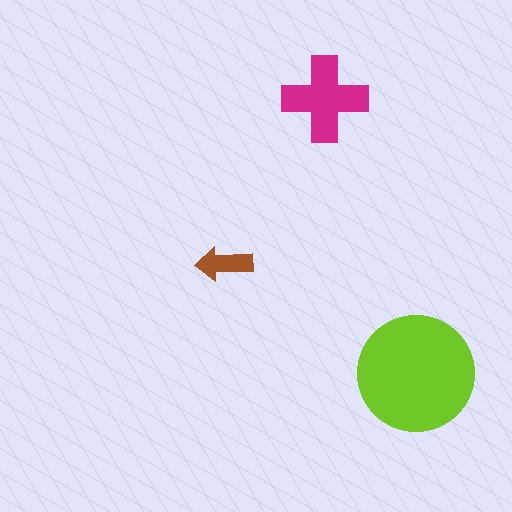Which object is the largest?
The lime circle.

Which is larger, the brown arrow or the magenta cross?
The magenta cross.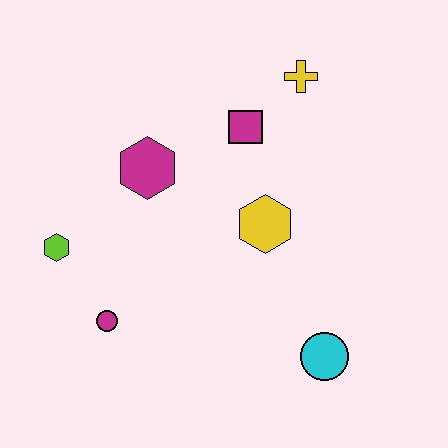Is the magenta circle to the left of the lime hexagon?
No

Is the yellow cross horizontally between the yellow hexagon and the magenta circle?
No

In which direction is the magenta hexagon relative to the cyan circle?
The magenta hexagon is above the cyan circle.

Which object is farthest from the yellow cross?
The magenta circle is farthest from the yellow cross.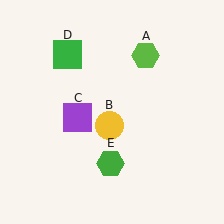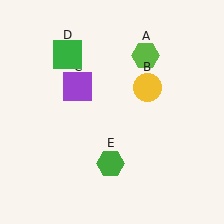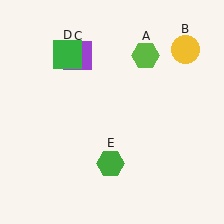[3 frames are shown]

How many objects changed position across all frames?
2 objects changed position: yellow circle (object B), purple square (object C).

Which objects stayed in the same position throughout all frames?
Lime hexagon (object A) and green square (object D) and green hexagon (object E) remained stationary.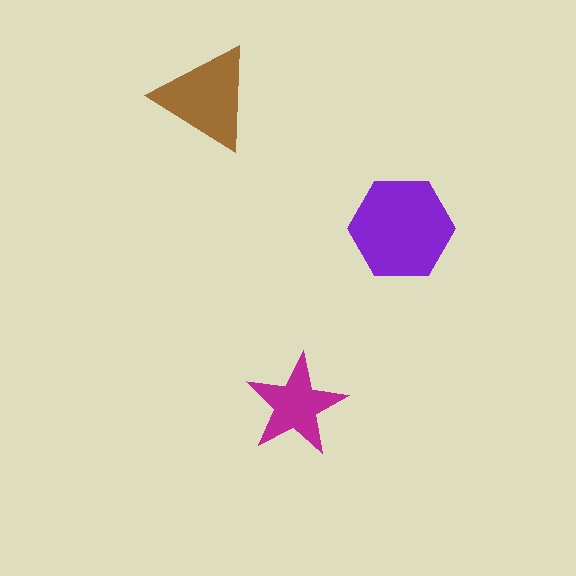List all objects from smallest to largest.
The magenta star, the brown triangle, the purple hexagon.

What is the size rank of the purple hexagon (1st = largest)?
1st.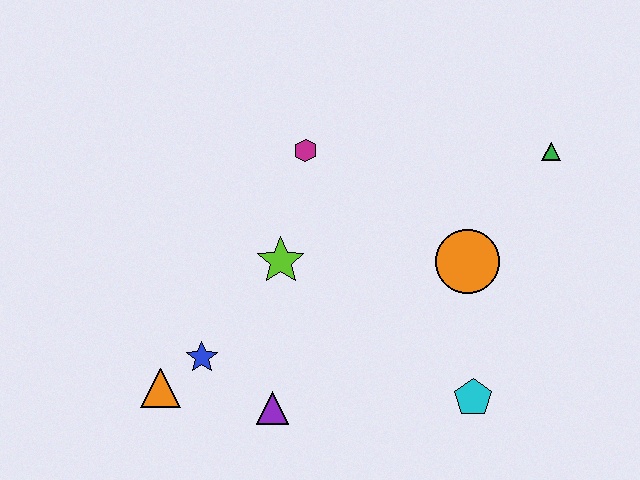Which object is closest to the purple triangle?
The blue star is closest to the purple triangle.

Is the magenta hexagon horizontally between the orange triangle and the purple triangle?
No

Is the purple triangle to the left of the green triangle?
Yes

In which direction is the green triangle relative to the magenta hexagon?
The green triangle is to the right of the magenta hexagon.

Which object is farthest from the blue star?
The green triangle is farthest from the blue star.